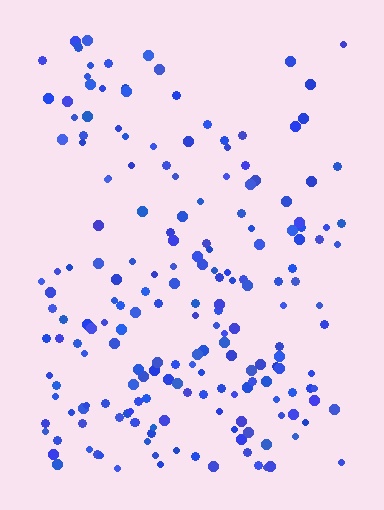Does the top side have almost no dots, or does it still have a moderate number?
Still a moderate number, just noticeably fewer than the bottom.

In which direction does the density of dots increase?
From top to bottom, with the bottom side densest.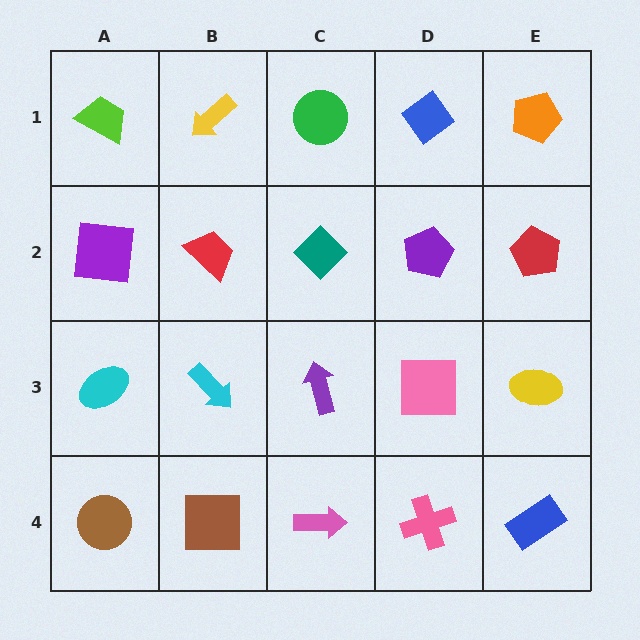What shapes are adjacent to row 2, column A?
A lime trapezoid (row 1, column A), a cyan ellipse (row 3, column A), a red trapezoid (row 2, column B).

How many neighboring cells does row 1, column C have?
3.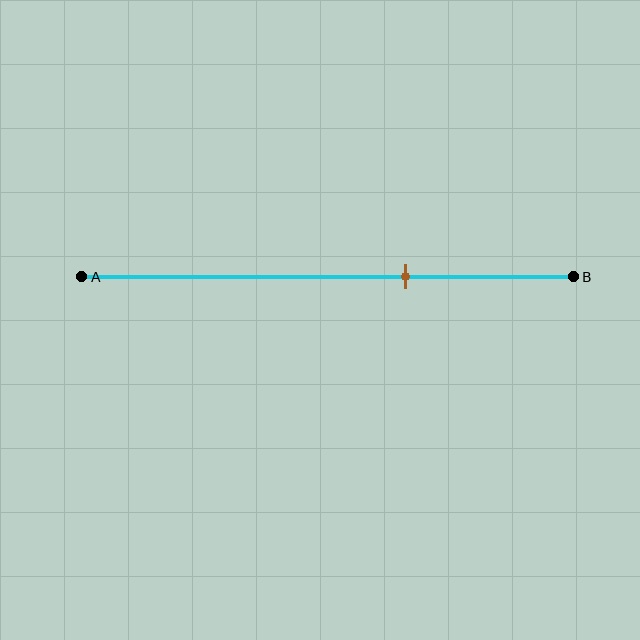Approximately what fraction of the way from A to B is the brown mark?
The brown mark is approximately 65% of the way from A to B.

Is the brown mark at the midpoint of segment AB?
No, the mark is at about 65% from A, not at the 50% midpoint.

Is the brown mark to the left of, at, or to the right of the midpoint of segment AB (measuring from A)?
The brown mark is to the right of the midpoint of segment AB.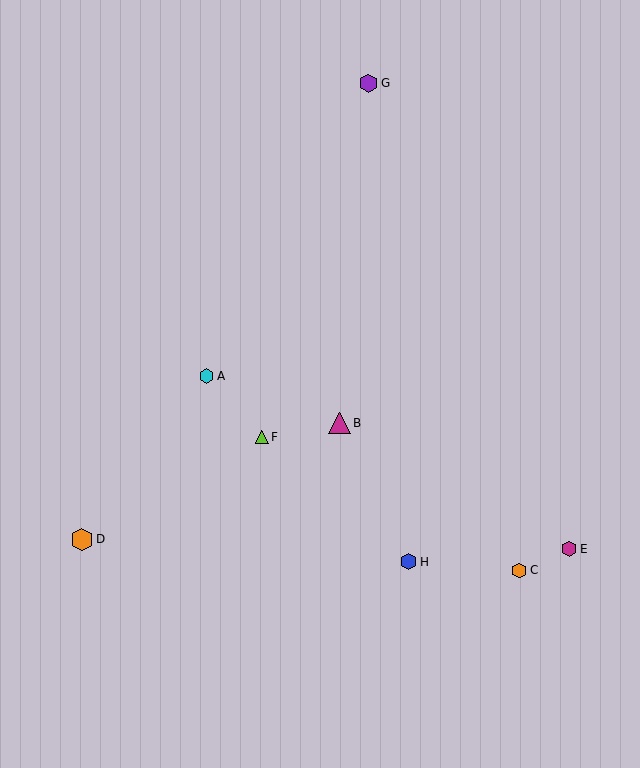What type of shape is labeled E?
Shape E is a magenta hexagon.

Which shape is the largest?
The orange hexagon (labeled D) is the largest.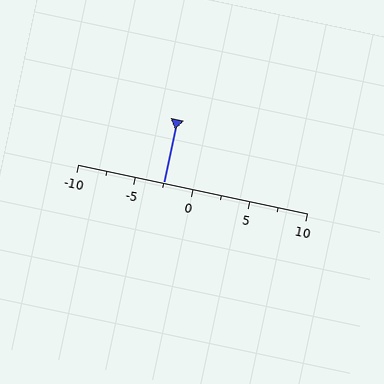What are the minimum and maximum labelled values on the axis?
The axis runs from -10 to 10.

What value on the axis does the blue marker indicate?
The marker indicates approximately -2.5.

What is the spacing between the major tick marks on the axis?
The major ticks are spaced 5 apart.